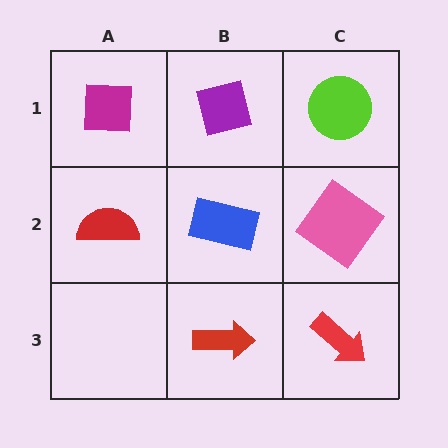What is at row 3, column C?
A red arrow.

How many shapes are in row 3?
2 shapes.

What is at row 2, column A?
A red semicircle.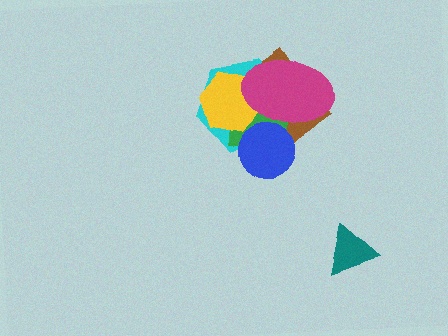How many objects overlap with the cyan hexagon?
5 objects overlap with the cyan hexagon.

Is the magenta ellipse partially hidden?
No, no other shape covers it.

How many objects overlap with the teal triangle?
0 objects overlap with the teal triangle.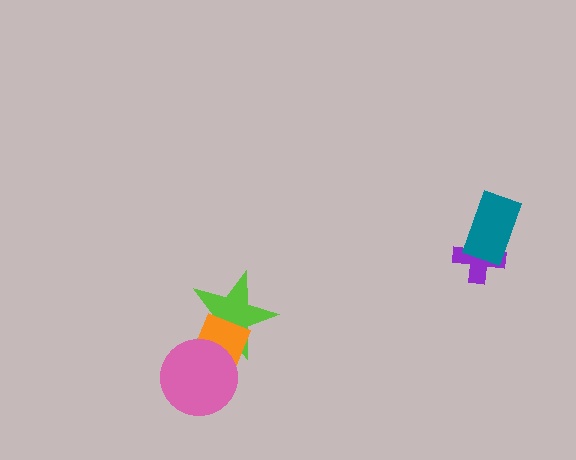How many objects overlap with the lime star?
2 objects overlap with the lime star.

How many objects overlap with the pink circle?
2 objects overlap with the pink circle.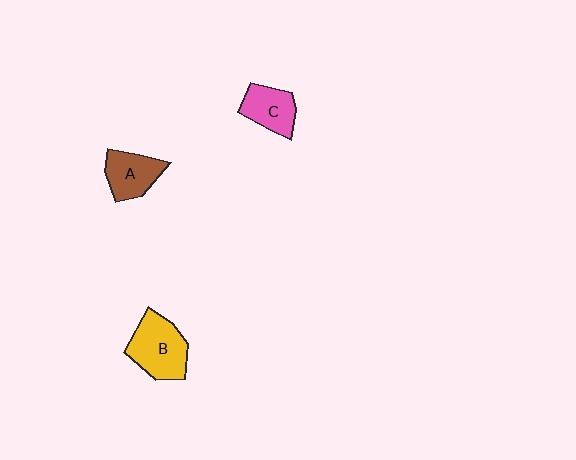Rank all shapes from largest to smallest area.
From largest to smallest: B (yellow), A (brown), C (pink).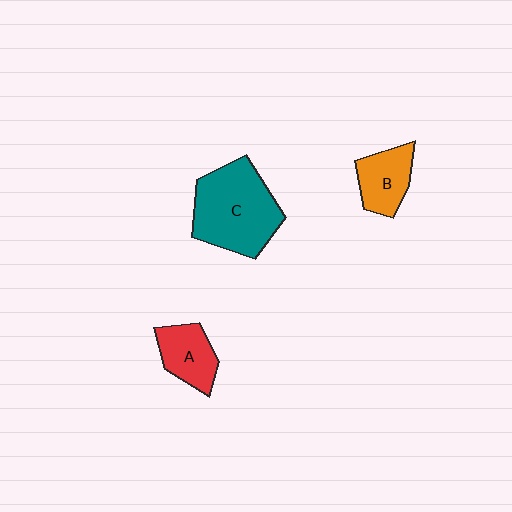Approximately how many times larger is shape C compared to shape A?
Approximately 2.1 times.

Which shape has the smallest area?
Shape A (red).